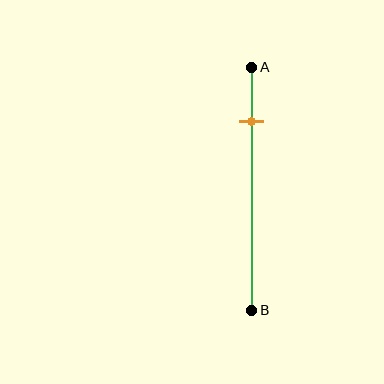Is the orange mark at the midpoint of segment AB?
No, the mark is at about 20% from A, not at the 50% midpoint.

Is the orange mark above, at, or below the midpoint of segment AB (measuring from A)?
The orange mark is above the midpoint of segment AB.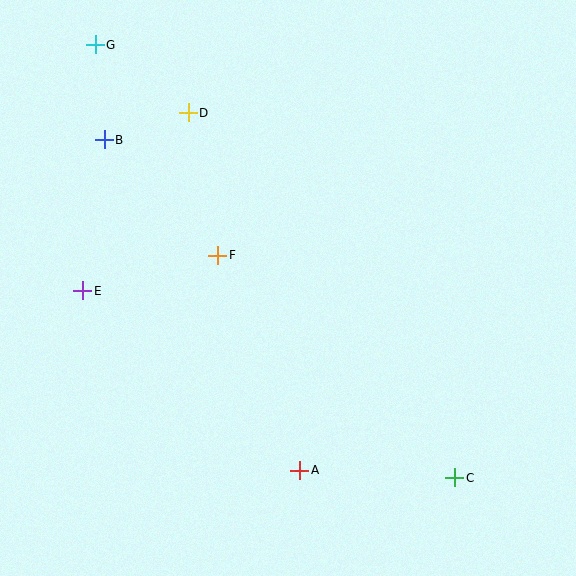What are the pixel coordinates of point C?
Point C is at (455, 478).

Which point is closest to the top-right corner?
Point D is closest to the top-right corner.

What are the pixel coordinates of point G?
Point G is at (95, 45).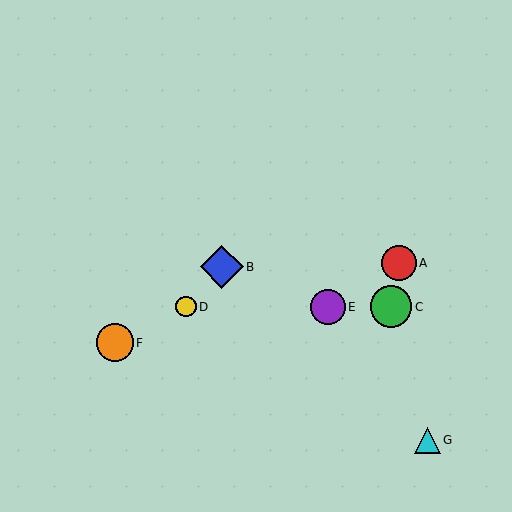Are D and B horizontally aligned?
No, D is at y≈307 and B is at y≈267.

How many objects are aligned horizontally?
3 objects (C, D, E) are aligned horizontally.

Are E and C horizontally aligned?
Yes, both are at y≈307.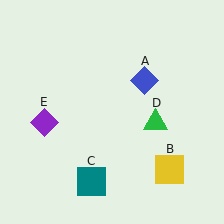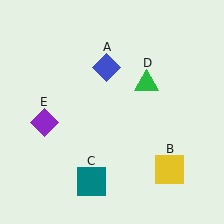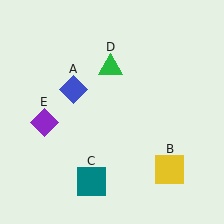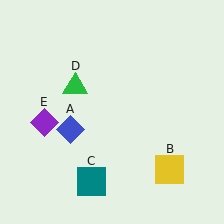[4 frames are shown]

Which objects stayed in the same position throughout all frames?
Yellow square (object B) and teal square (object C) and purple diamond (object E) remained stationary.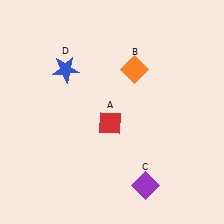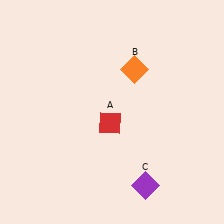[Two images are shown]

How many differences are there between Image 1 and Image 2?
There is 1 difference between the two images.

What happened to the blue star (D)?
The blue star (D) was removed in Image 2. It was in the top-left area of Image 1.